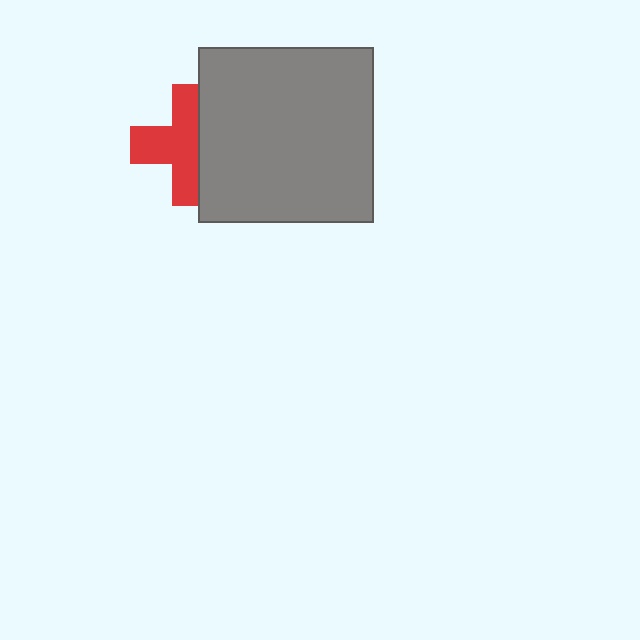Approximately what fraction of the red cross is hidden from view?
Roughly 39% of the red cross is hidden behind the gray square.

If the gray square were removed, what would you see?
You would see the complete red cross.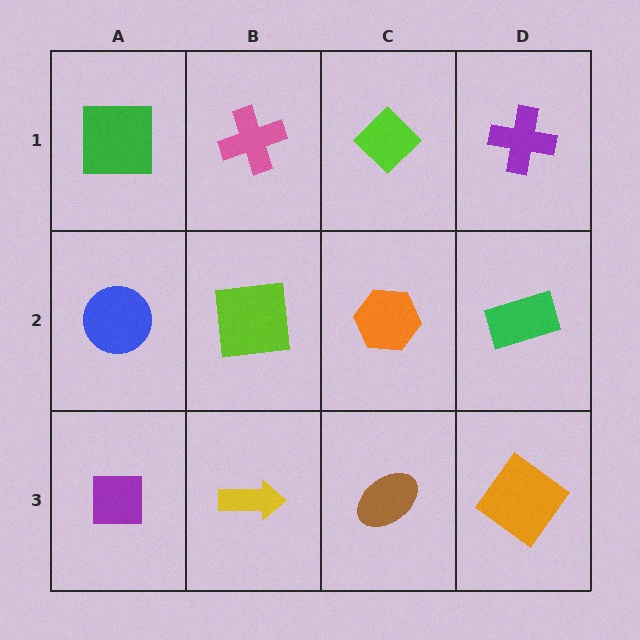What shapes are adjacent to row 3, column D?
A green rectangle (row 2, column D), a brown ellipse (row 3, column C).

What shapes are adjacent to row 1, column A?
A blue circle (row 2, column A), a pink cross (row 1, column B).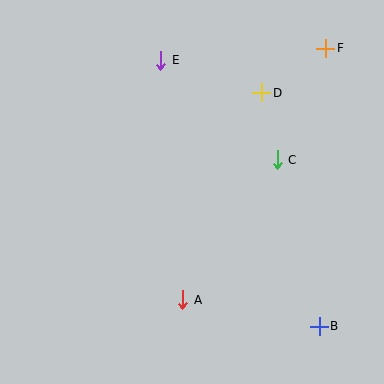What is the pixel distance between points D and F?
The distance between D and F is 77 pixels.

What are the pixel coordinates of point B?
Point B is at (319, 326).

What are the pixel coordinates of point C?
Point C is at (277, 160).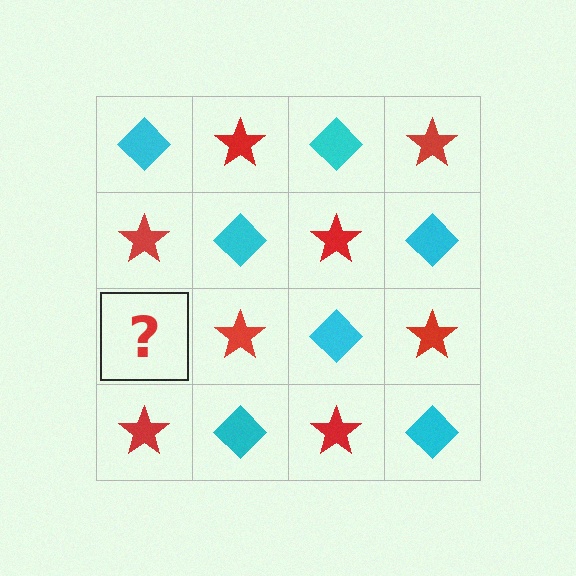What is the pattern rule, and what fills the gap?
The rule is that it alternates cyan diamond and red star in a checkerboard pattern. The gap should be filled with a cyan diamond.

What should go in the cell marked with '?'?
The missing cell should contain a cyan diamond.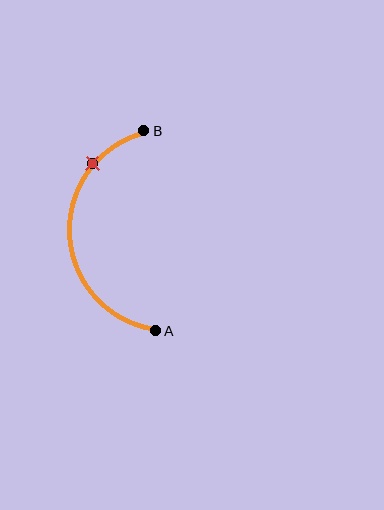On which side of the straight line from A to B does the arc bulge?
The arc bulges to the left of the straight line connecting A and B.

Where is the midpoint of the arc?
The arc midpoint is the point on the curve farthest from the straight line joining A and B. It sits to the left of that line.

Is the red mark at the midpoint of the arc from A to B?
No. The red mark lies on the arc but is closer to endpoint B. The arc midpoint would be at the point on the curve equidistant along the arc from both A and B.